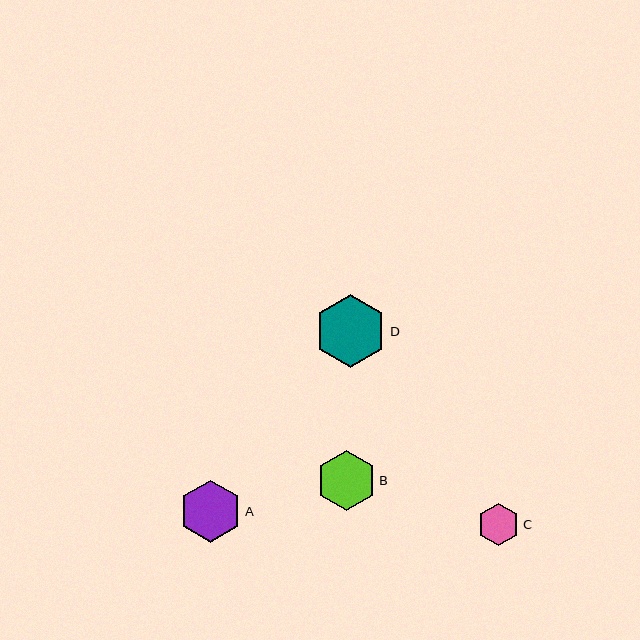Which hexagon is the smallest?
Hexagon C is the smallest with a size of approximately 42 pixels.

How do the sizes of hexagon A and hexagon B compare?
Hexagon A and hexagon B are approximately the same size.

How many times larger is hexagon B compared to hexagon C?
Hexagon B is approximately 1.4 times the size of hexagon C.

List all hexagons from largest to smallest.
From largest to smallest: D, A, B, C.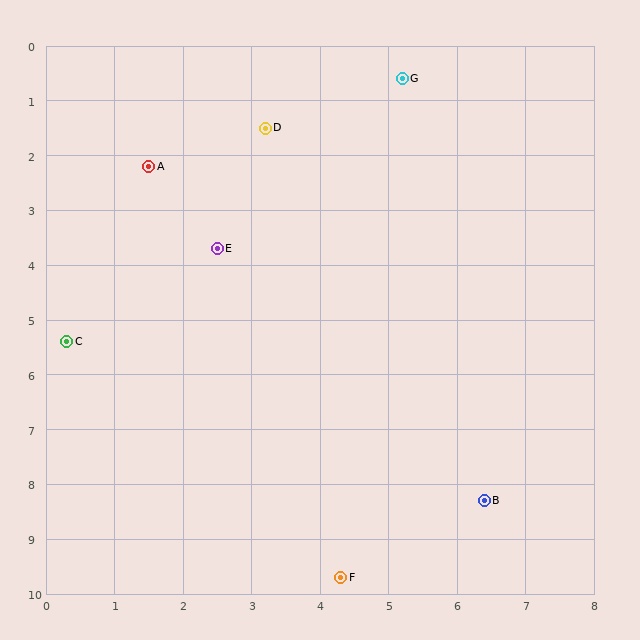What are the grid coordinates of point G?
Point G is at approximately (5.2, 0.6).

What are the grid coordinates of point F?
Point F is at approximately (4.3, 9.7).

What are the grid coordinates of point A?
Point A is at approximately (1.5, 2.2).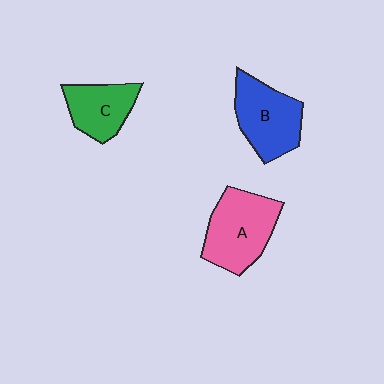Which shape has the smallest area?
Shape C (green).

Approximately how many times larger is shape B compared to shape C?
Approximately 1.3 times.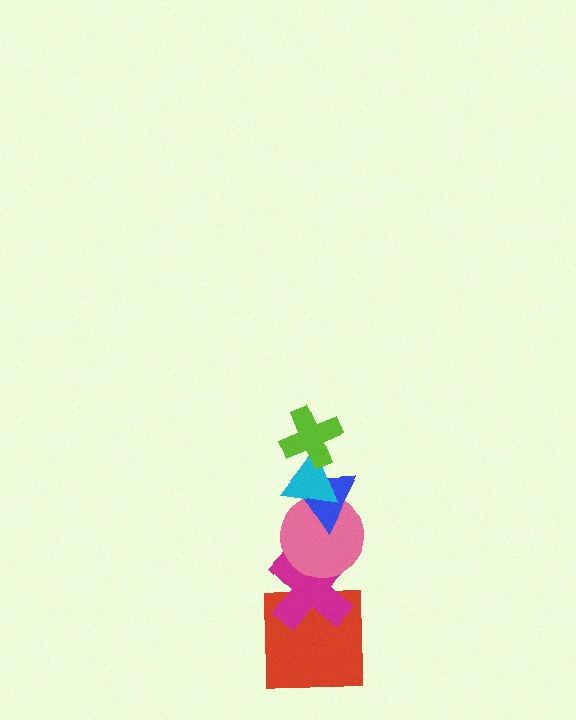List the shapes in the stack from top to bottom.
From top to bottom: the lime cross, the cyan triangle, the blue triangle, the pink circle, the magenta cross, the red square.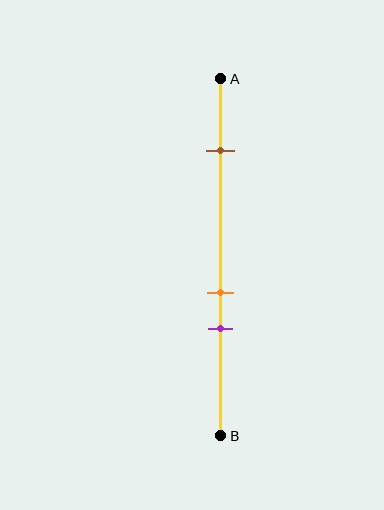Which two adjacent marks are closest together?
The orange and purple marks are the closest adjacent pair.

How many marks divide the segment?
There are 3 marks dividing the segment.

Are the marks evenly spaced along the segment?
No, the marks are not evenly spaced.